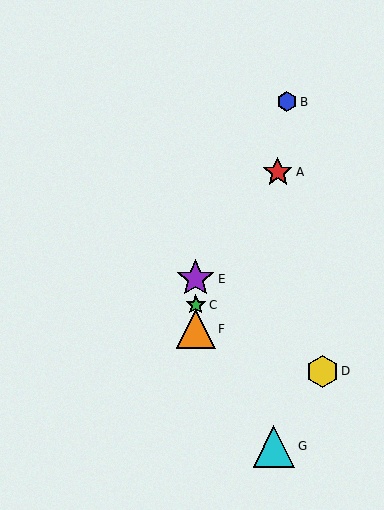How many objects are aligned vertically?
3 objects (C, E, F) are aligned vertically.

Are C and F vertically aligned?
Yes, both are at x≈196.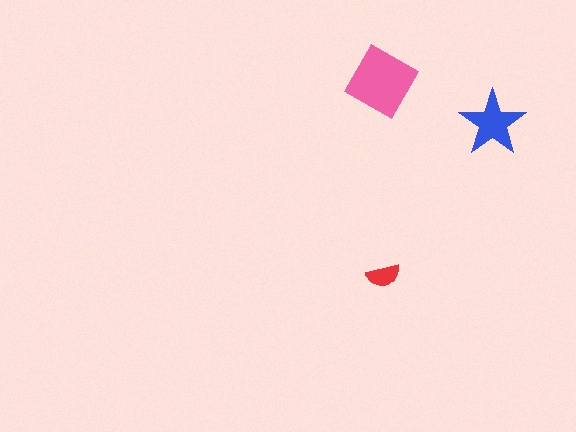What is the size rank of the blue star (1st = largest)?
2nd.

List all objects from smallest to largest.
The red semicircle, the blue star, the pink diamond.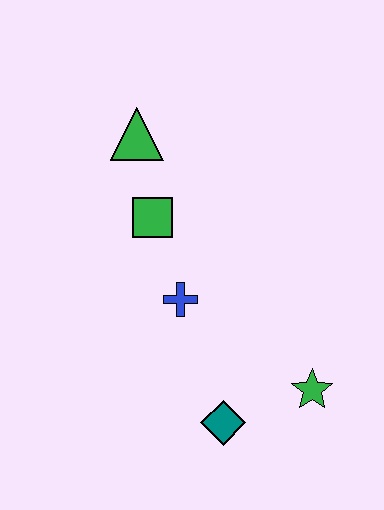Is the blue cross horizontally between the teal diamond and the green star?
No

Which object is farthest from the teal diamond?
The green triangle is farthest from the teal diamond.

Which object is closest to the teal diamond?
The green star is closest to the teal diamond.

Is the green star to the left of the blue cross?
No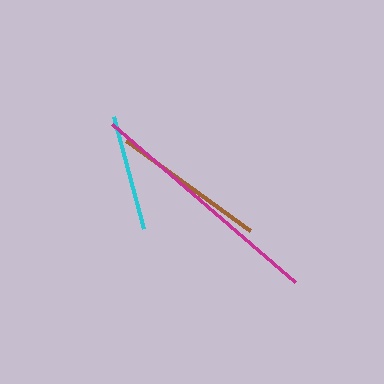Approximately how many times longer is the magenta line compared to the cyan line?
The magenta line is approximately 2.1 times the length of the cyan line.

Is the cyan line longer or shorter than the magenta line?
The magenta line is longer than the cyan line.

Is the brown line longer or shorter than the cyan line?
The brown line is longer than the cyan line.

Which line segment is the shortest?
The cyan line is the shortest at approximately 116 pixels.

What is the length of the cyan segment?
The cyan segment is approximately 116 pixels long.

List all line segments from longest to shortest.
From longest to shortest: magenta, brown, cyan.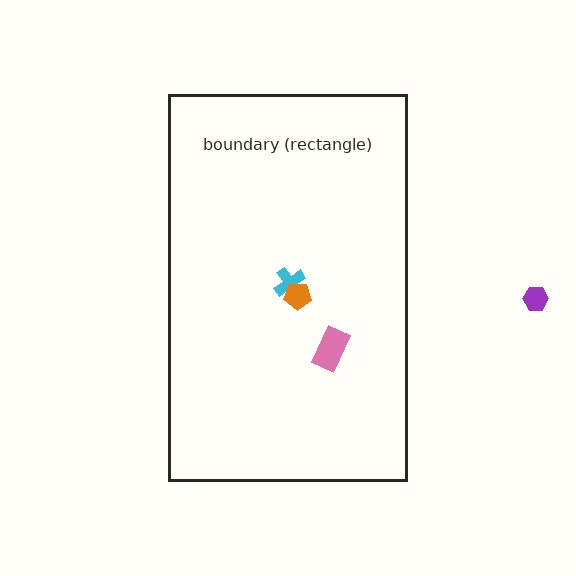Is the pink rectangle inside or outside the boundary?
Inside.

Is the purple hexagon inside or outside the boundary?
Outside.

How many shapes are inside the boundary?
3 inside, 1 outside.